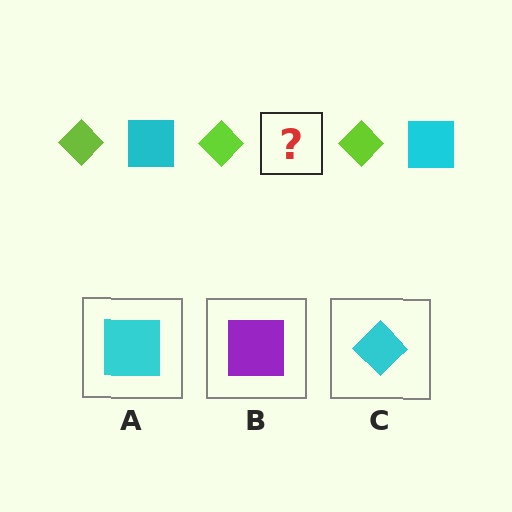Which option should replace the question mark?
Option A.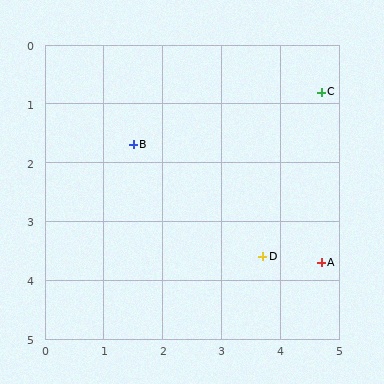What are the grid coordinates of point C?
Point C is at approximately (4.7, 0.8).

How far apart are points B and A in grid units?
Points B and A are about 3.8 grid units apart.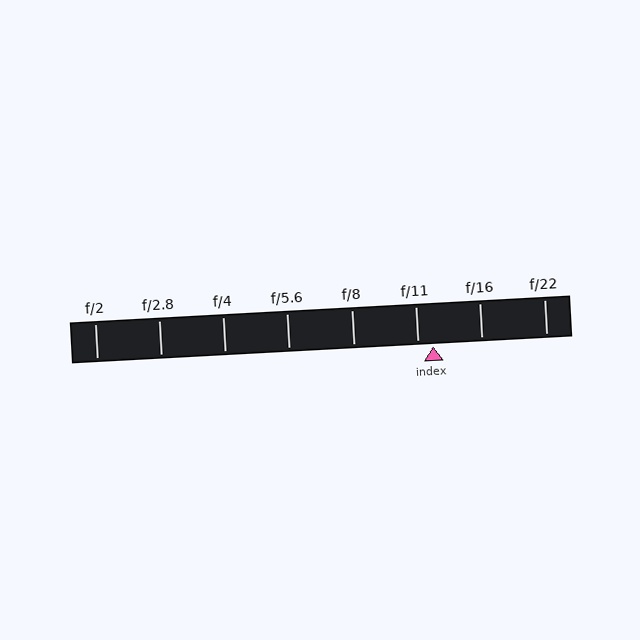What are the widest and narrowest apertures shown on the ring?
The widest aperture shown is f/2 and the narrowest is f/22.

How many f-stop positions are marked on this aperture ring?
There are 8 f-stop positions marked.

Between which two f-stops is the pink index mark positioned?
The index mark is between f/11 and f/16.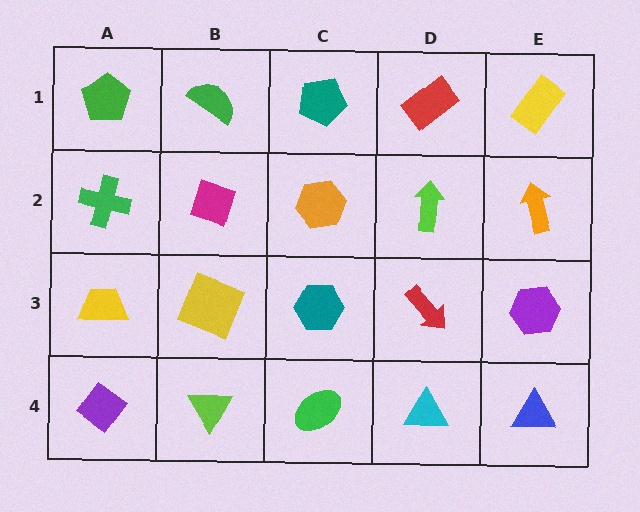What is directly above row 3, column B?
A magenta diamond.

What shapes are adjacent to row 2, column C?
A teal pentagon (row 1, column C), a teal hexagon (row 3, column C), a magenta diamond (row 2, column B), a lime arrow (row 2, column D).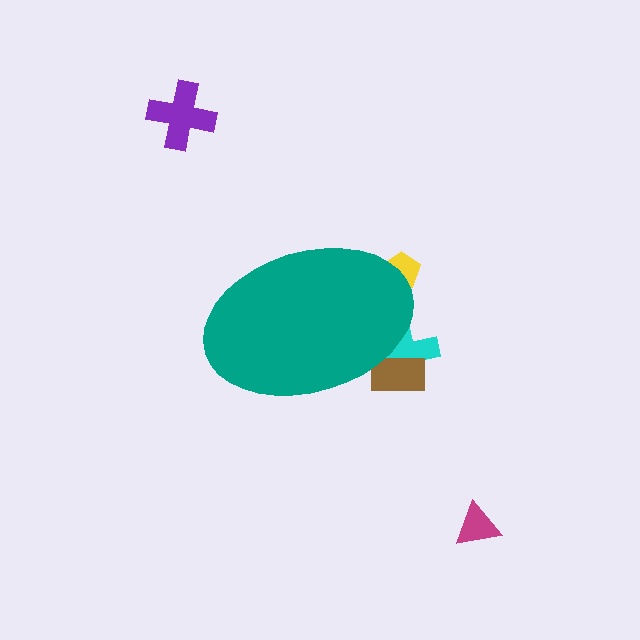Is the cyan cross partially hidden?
Yes, the cyan cross is partially hidden behind the teal ellipse.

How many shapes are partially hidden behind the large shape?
3 shapes are partially hidden.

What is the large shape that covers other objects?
A teal ellipse.